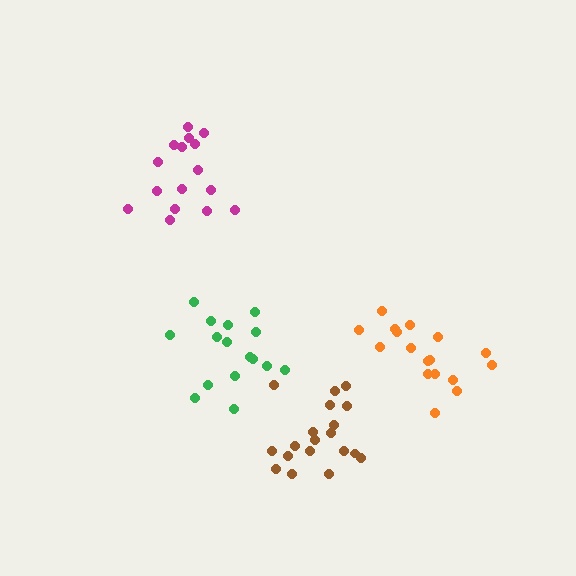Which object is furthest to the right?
The orange cluster is rightmost.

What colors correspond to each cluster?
The clusters are colored: magenta, green, brown, orange.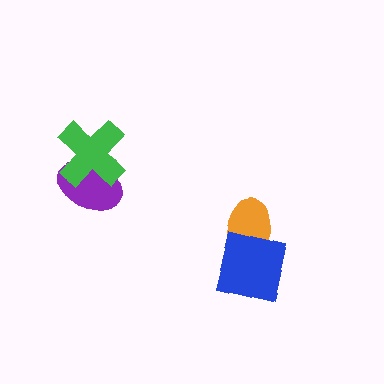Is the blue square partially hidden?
No, no other shape covers it.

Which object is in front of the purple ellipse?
The green cross is in front of the purple ellipse.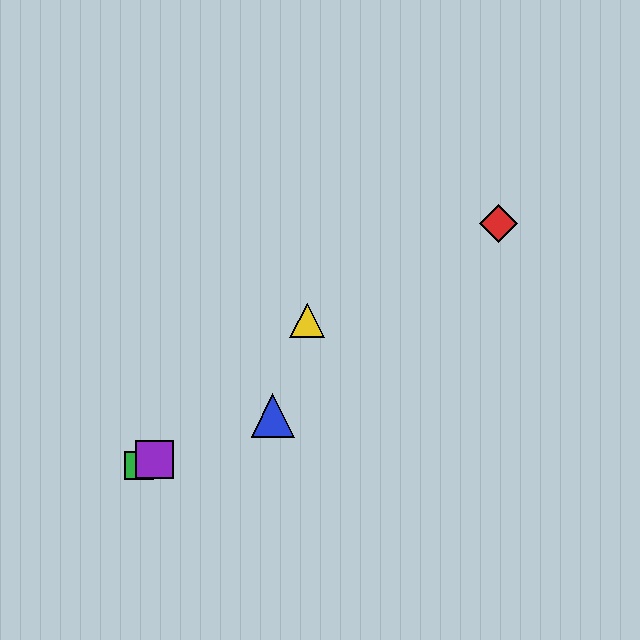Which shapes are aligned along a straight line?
The blue triangle, the green square, the purple square are aligned along a straight line.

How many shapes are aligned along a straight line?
3 shapes (the blue triangle, the green square, the purple square) are aligned along a straight line.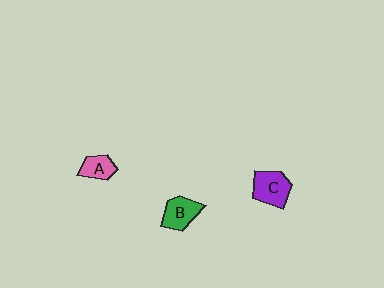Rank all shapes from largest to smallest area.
From largest to smallest: C (purple), B (green), A (pink).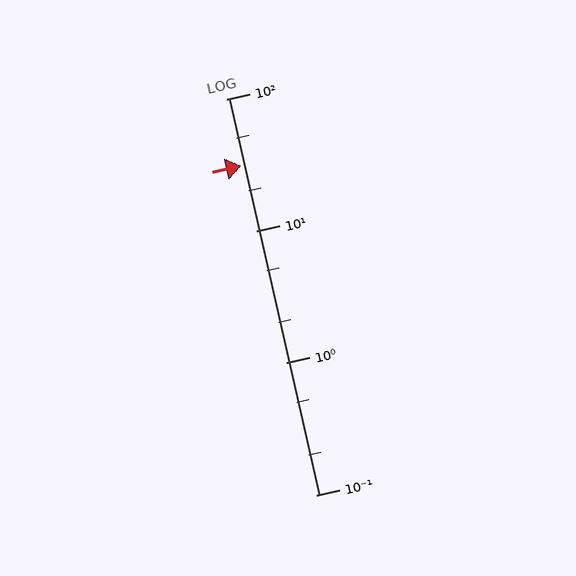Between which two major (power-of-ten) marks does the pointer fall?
The pointer is between 10 and 100.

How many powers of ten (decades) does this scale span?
The scale spans 3 decades, from 0.1 to 100.